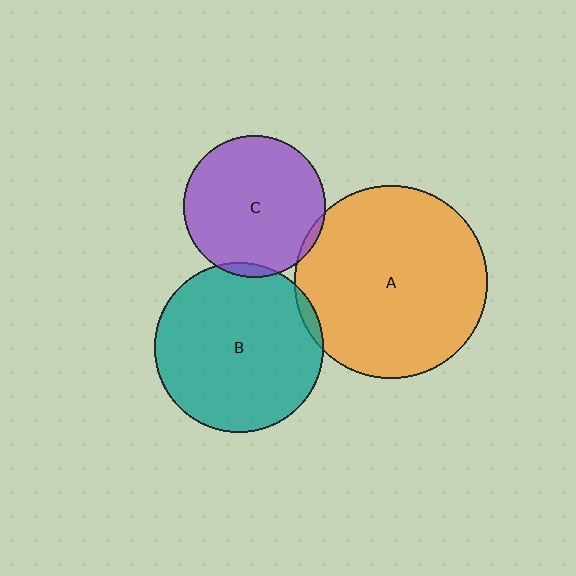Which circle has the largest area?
Circle A (orange).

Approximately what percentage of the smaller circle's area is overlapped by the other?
Approximately 5%.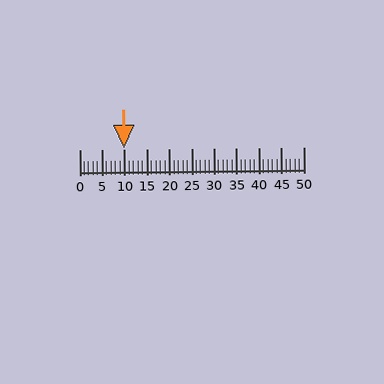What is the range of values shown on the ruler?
The ruler shows values from 0 to 50.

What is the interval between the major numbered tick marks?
The major tick marks are spaced 5 units apart.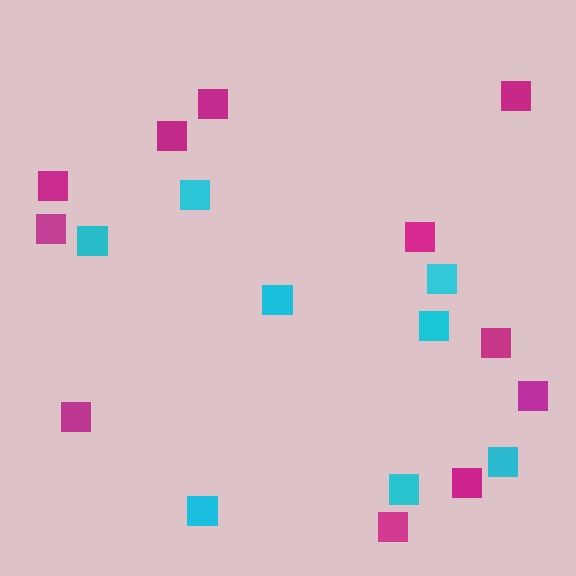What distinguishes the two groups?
There are 2 groups: one group of cyan squares (8) and one group of magenta squares (11).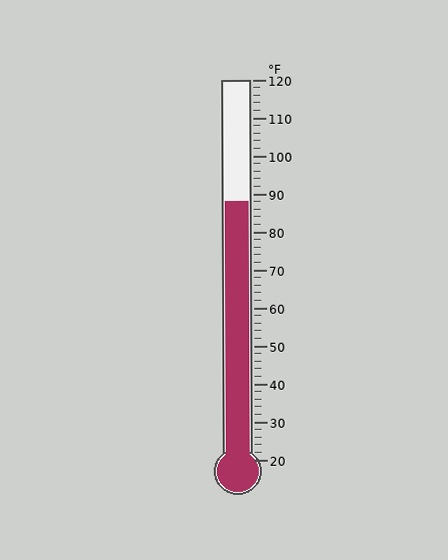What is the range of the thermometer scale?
The thermometer scale ranges from 20°F to 120°F.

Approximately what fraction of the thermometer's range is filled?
The thermometer is filled to approximately 70% of its range.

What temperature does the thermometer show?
The thermometer shows approximately 88°F.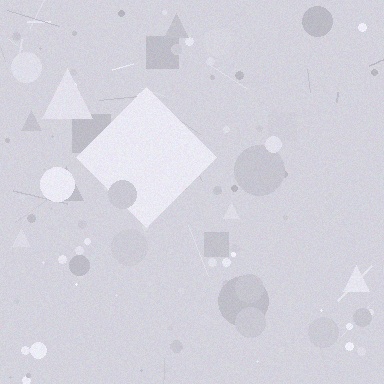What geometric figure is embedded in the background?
A diamond is embedded in the background.